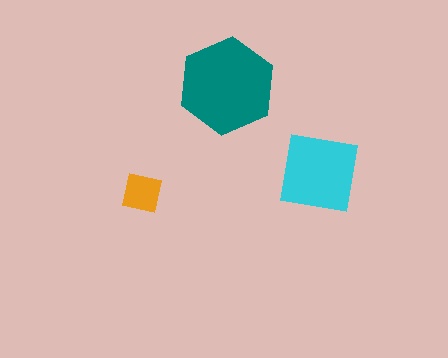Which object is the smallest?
The orange square.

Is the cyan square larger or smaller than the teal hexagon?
Smaller.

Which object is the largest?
The teal hexagon.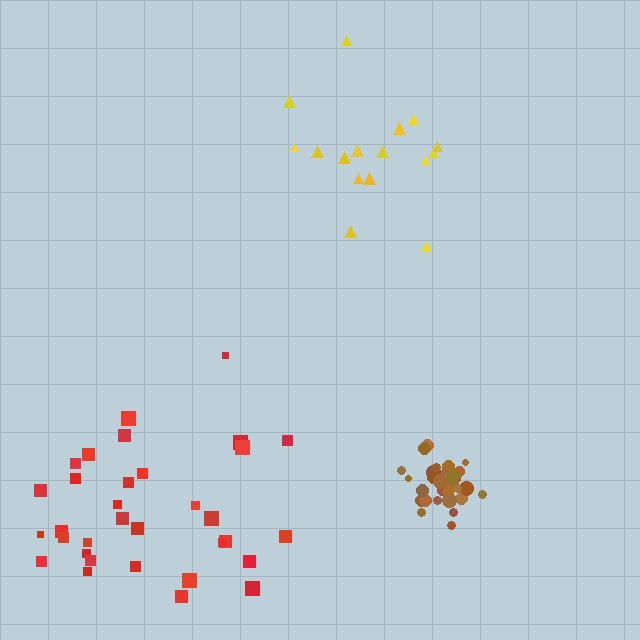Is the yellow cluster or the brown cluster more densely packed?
Brown.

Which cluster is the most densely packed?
Brown.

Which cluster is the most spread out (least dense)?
Yellow.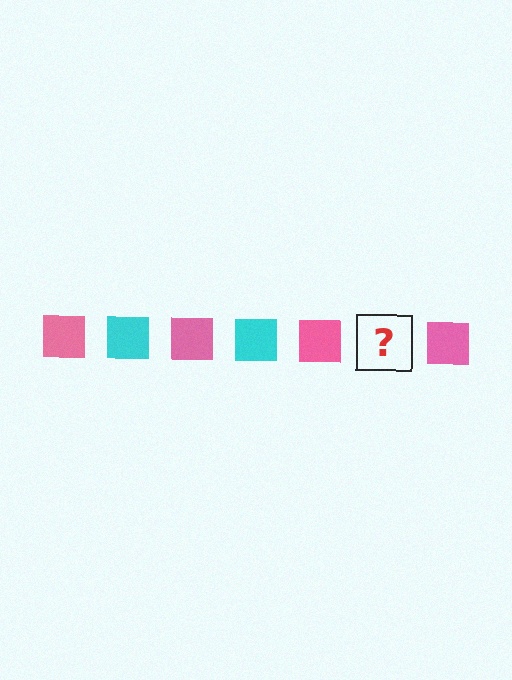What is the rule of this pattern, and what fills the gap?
The rule is that the pattern cycles through pink, cyan squares. The gap should be filled with a cyan square.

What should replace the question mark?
The question mark should be replaced with a cyan square.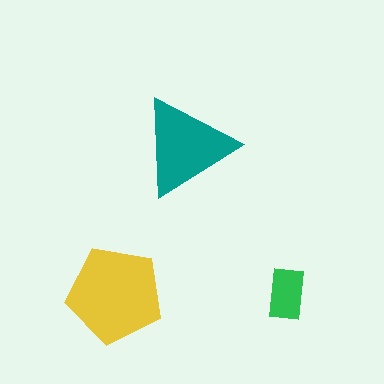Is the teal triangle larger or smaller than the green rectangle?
Larger.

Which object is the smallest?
The green rectangle.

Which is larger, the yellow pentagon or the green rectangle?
The yellow pentagon.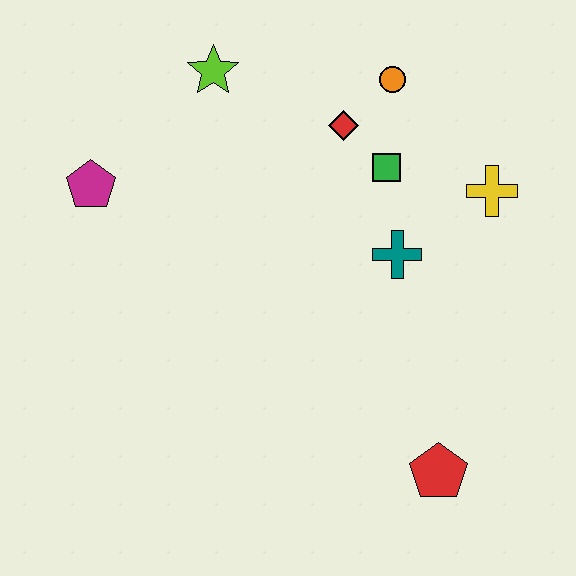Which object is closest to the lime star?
The red diamond is closest to the lime star.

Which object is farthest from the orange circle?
The red pentagon is farthest from the orange circle.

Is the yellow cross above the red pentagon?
Yes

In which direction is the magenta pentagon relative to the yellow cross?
The magenta pentagon is to the left of the yellow cross.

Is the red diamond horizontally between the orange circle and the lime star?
Yes